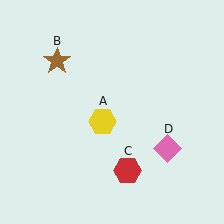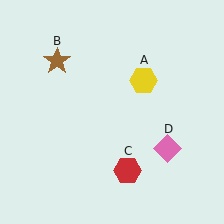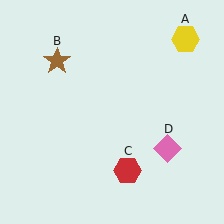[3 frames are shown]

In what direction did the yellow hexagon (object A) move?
The yellow hexagon (object A) moved up and to the right.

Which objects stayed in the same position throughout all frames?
Brown star (object B) and red hexagon (object C) and pink diamond (object D) remained stationary.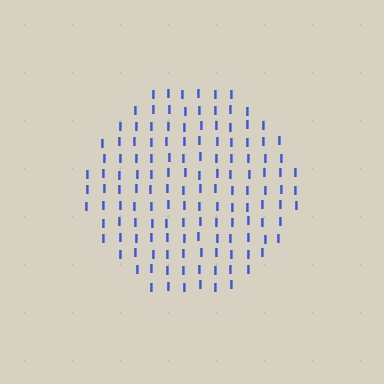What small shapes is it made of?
It is made of small letter I's.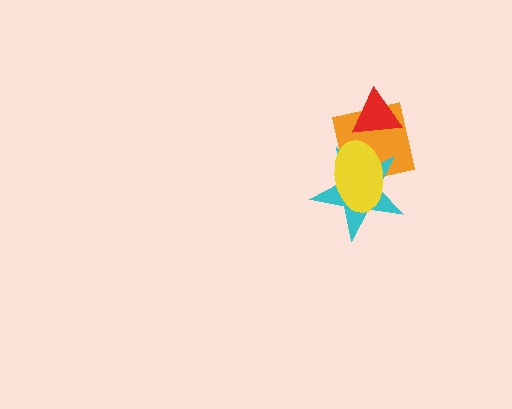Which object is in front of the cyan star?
The yellow ellipse is in front of the cyan star.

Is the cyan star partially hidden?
Yes, it is partially covered by another shape.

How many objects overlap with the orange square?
3 objects overlap with the orange square.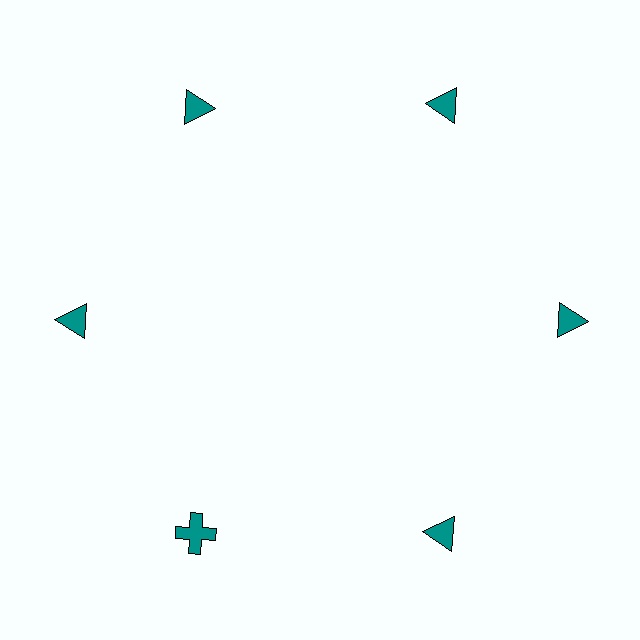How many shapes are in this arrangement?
There are 6 shapes arranged in a ring pattern.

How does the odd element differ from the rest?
It has a different shape: cross instead of triangle.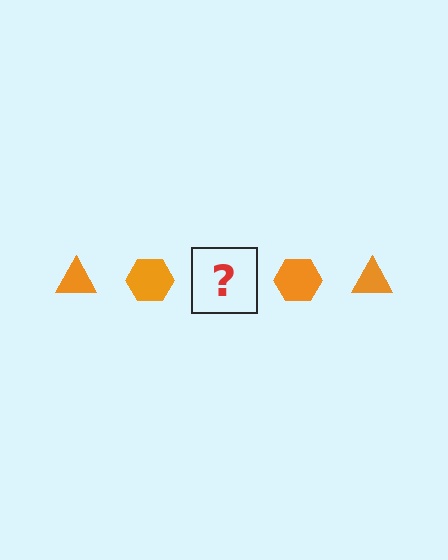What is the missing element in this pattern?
The missing element is an orange triangle.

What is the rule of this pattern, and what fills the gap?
The rule is that the pattern cycles through triangle, hexagon shapes in orange. The gap should be filled with an orange triangle.